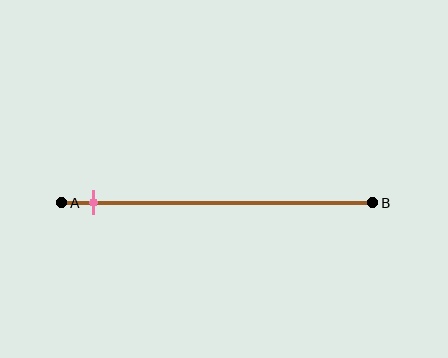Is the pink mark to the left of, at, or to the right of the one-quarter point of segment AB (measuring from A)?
The pink mark is to the left of the one-quarter point of segment AB.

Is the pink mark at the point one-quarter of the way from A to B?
No, the mark is at about 10% from A, not at the 25% one-quarter point.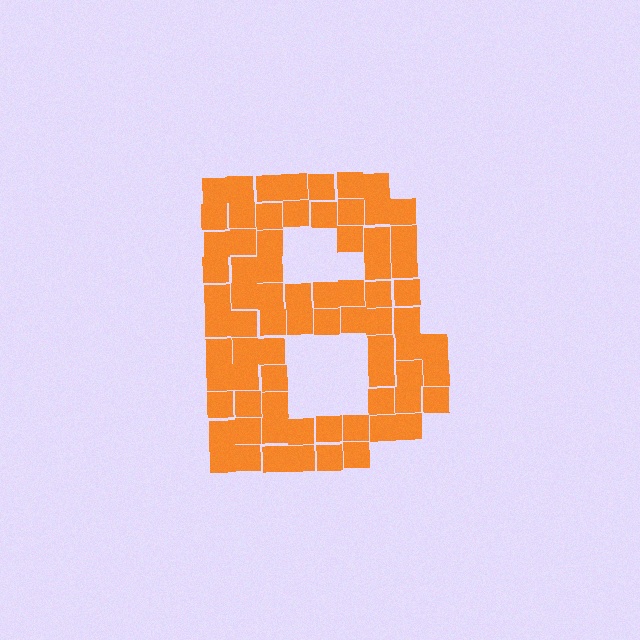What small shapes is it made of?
It is made of small squares.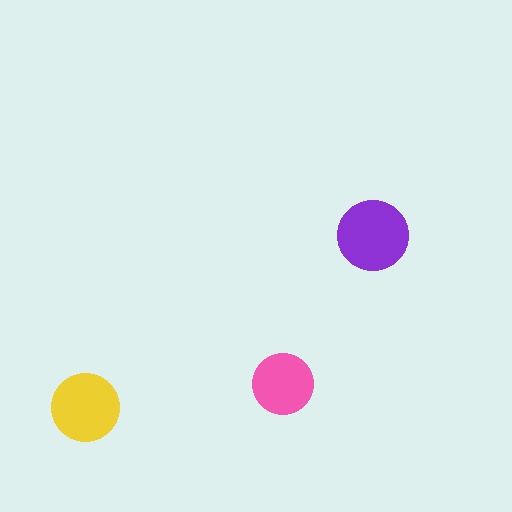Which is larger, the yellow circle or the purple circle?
The purple one.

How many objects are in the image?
There are 3 objects in the image.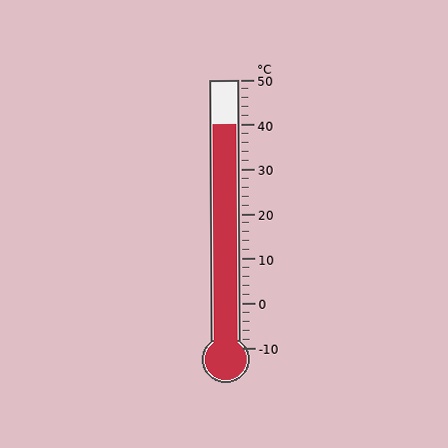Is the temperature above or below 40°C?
The temperature is at 40°C.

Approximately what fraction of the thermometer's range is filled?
The thermometer is filled to approximately 85% of its range.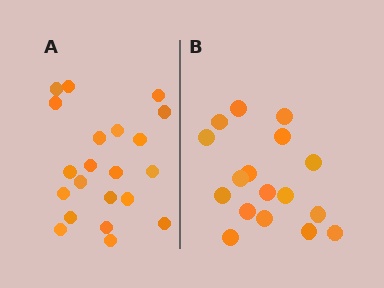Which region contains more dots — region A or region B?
Region A (the left region) has more dots.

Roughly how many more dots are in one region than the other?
Region A has about 4 more dots than region B.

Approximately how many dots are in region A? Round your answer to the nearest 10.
About 20 dots. (The exact count is 21, which rounds to 20.)